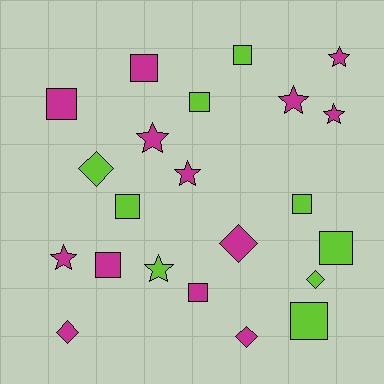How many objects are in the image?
There are 22 objects.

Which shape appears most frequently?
Square, with 10 objects.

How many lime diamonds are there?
There are 2 lime diamonds.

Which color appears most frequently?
Magenta, with 13 objects.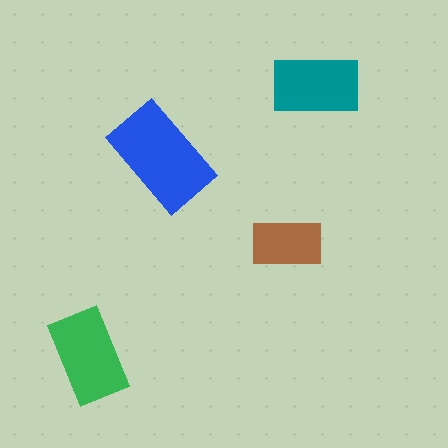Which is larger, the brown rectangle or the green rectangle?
The green one.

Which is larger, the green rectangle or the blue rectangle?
The blue one.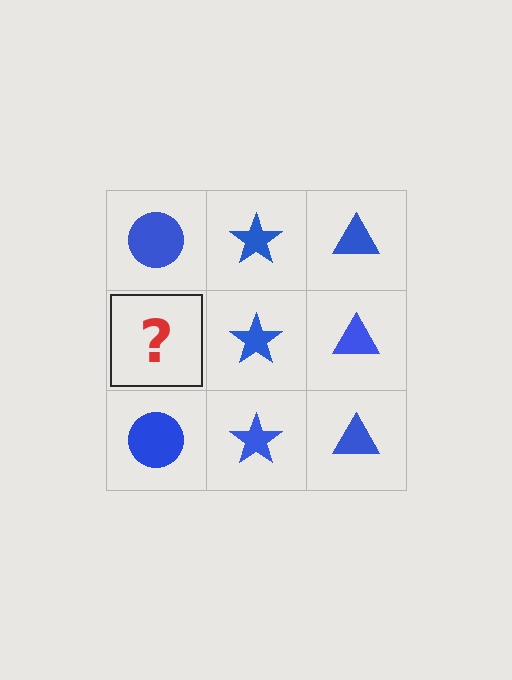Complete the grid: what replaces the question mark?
The question mark should be replaced with a blue circle.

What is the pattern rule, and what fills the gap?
The rule is that each column has a consistent shape. The gap should be filled with a blue circle.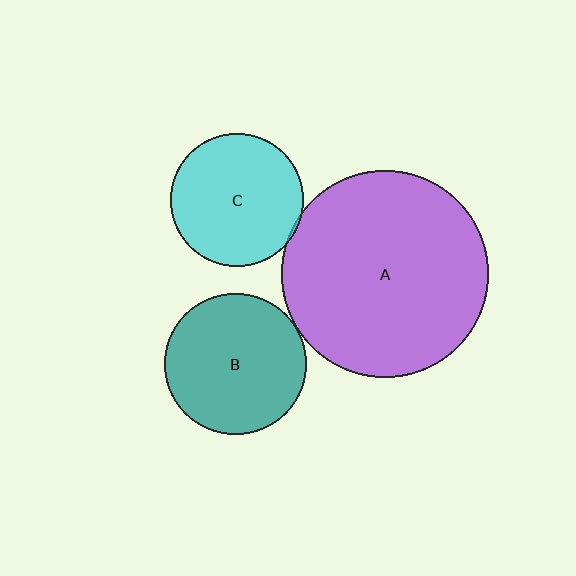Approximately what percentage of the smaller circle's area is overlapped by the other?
Approximately 5%.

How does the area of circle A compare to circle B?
Approximately 2.1 times.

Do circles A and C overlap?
Yes.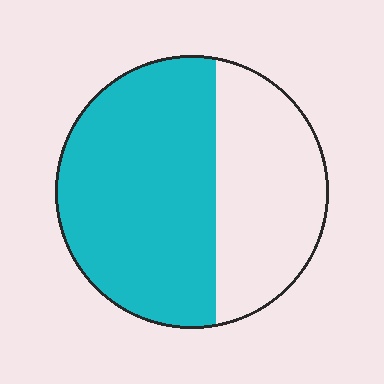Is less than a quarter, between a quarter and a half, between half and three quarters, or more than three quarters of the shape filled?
Between half and three quarters.